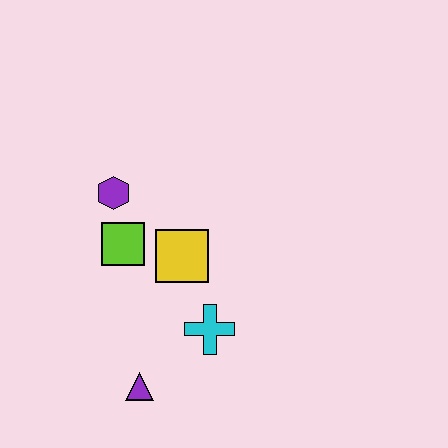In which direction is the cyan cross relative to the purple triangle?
The cyan cross is to the right of the purple triangle.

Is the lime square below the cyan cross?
No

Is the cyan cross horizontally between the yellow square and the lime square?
No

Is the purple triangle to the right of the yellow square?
No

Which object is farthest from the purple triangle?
The purple hexagon is farthest from the purple triangle.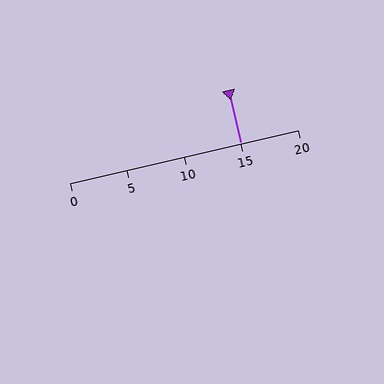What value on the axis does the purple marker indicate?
The marker indicates approximately 15.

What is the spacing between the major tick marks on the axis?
The major ticks are spaced 5 apart.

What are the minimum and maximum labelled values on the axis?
The axis runs from 0 to 20.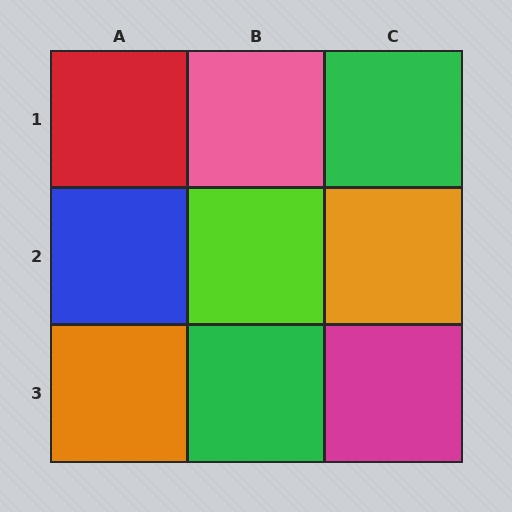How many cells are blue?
1 cell is blue.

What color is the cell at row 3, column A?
Orange.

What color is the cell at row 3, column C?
Magenta.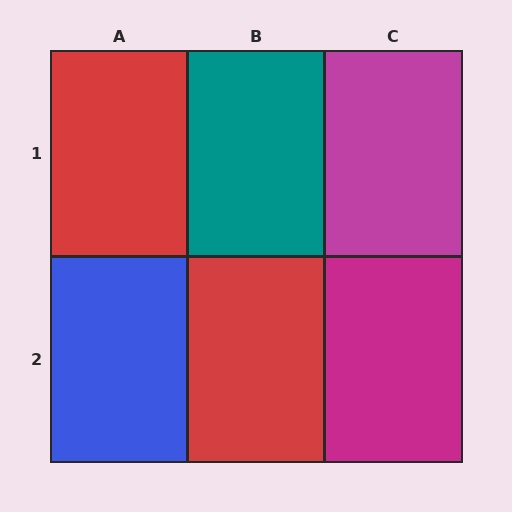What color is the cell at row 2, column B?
Red.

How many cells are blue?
1 cell is blue.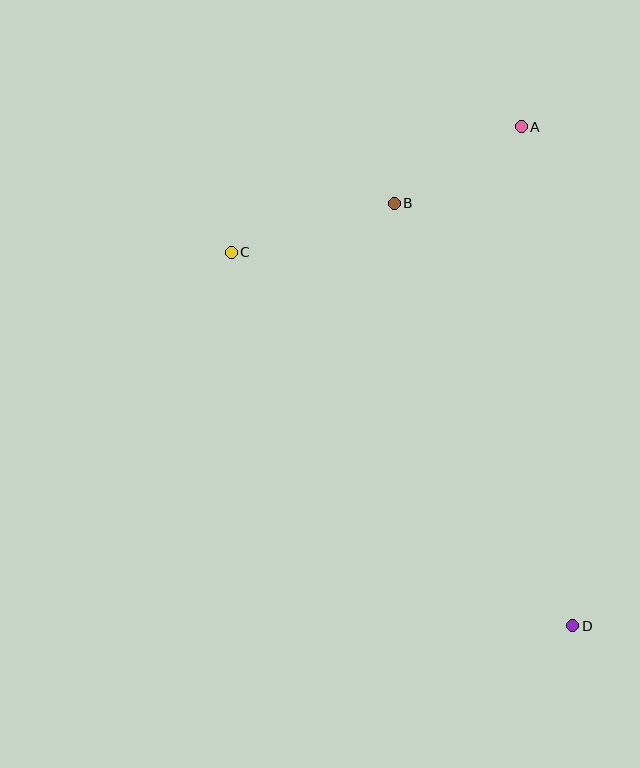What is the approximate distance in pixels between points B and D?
The distance between B and D is approximately 459 pixels.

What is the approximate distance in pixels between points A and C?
The distance between A and C is approximately 316 pixels.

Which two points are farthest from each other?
Points C and D are farthest from each other.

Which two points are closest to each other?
Points A and B are closest to each other.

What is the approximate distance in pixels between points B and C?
The distance between B and C is approximately 170 pixels.